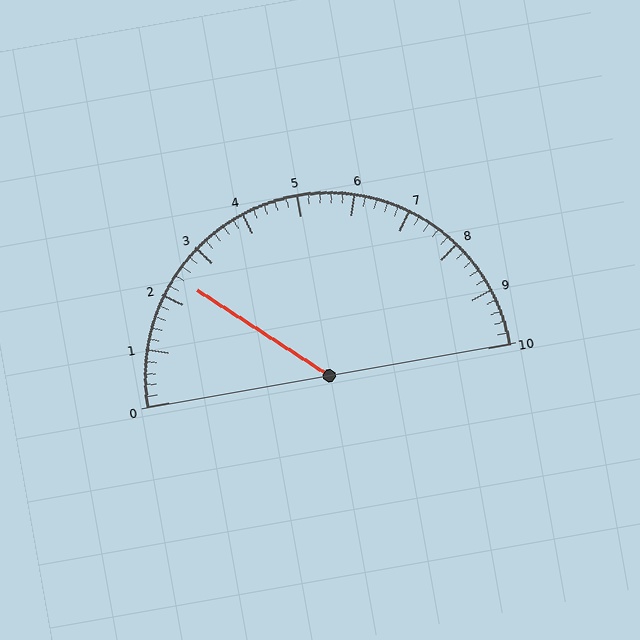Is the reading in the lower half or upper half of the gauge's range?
The reading is in the lower half of the range (0 to 10).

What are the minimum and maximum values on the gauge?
The gauge ranges from 0 to 10.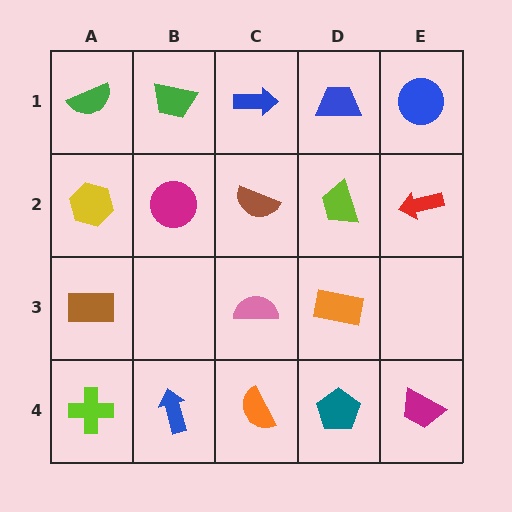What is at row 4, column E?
A magenta trapezoid.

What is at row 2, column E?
A red arrow.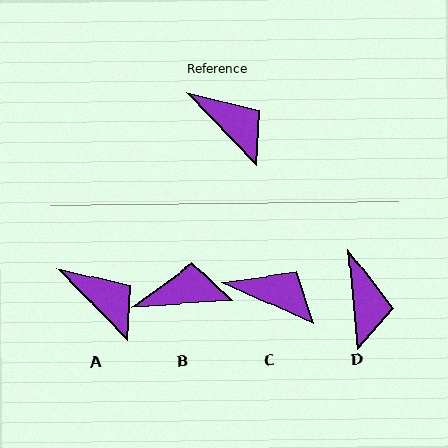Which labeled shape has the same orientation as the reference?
A.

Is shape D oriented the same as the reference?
No, it is off by about 39 degrees.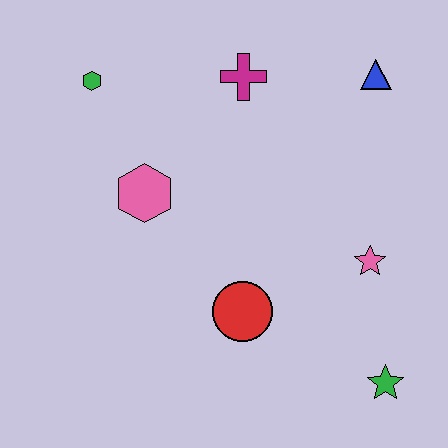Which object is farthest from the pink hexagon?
The green star is farthest from the pink hexagon.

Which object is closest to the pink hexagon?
The green hexagon is closest to the pink hexagon.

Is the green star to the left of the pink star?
No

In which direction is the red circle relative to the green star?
The red circle is to the left of the green star.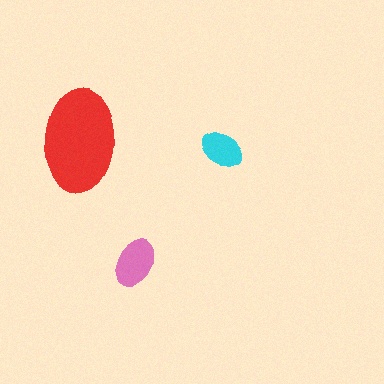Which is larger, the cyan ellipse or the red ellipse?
The red one.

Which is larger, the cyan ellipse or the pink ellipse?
The pink one.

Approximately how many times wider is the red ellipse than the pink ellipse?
About 2 times wider.